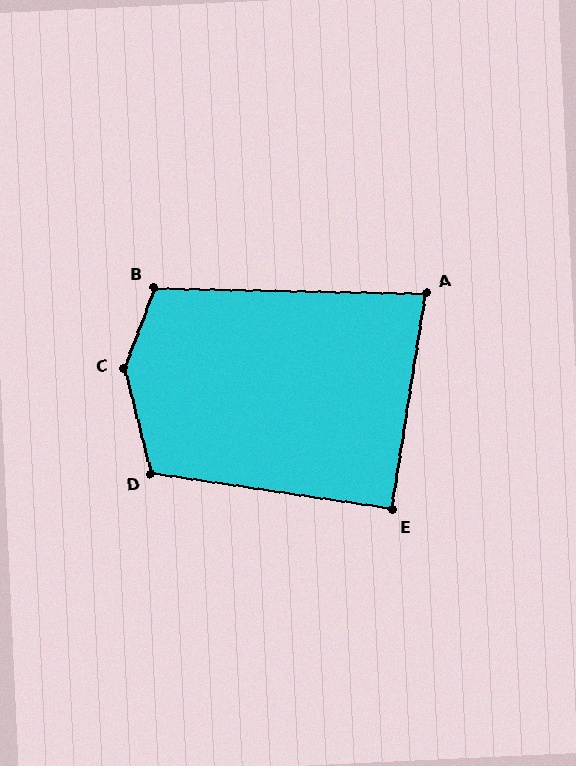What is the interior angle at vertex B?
Approximately 109 degrees (obtuse).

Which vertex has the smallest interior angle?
A, at approximately 82 degrees.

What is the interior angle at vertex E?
Approximately 90 degrees (approximately right).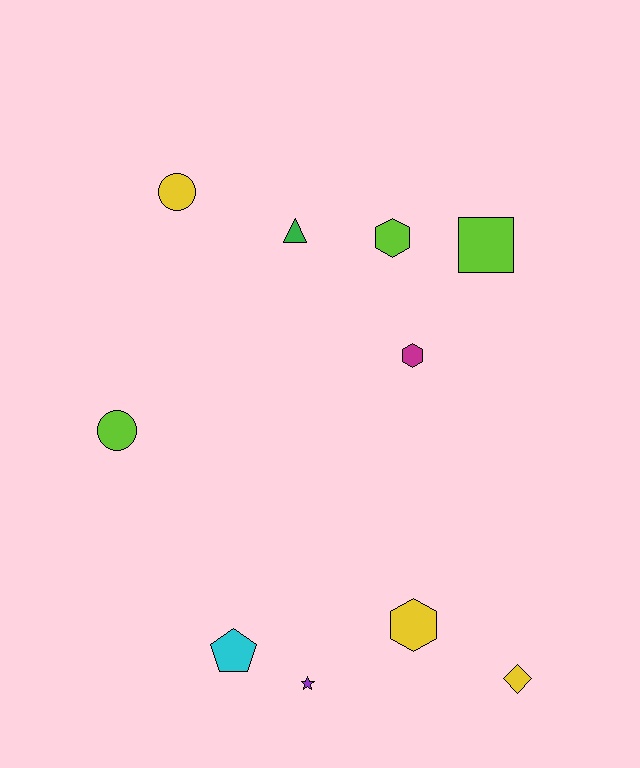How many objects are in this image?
There are 10 objects.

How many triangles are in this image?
There is 1 triangle.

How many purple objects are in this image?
There is 1 purple object.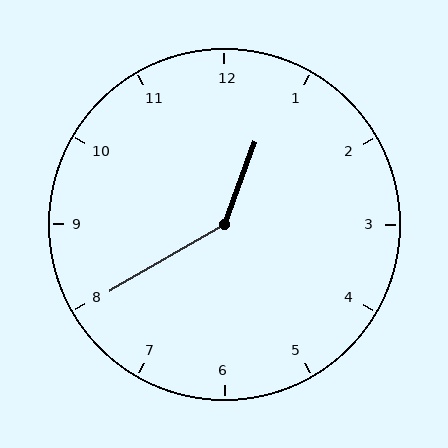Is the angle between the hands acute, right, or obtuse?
It is obtuse.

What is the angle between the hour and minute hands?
Approximately 140 degrees.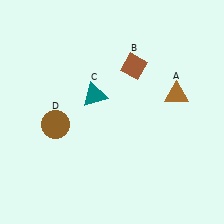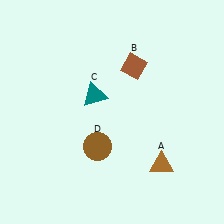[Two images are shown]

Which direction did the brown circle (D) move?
The brown circle (D) moved right.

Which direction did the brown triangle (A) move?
The brown triangle (A) moved down.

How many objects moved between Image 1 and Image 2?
2 objects moved between the two images.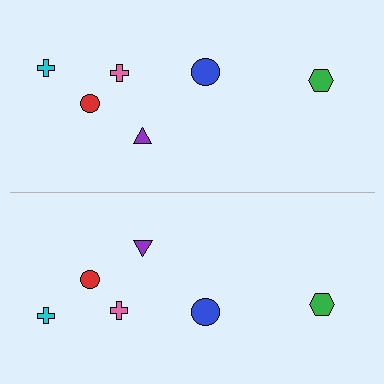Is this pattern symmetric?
Yes, this pattern has bilateral (reflection) symmetry.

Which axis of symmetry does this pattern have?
The pattern has a horizontal axis of symmetry running through the center of the image.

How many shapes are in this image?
There are 12 shapes in this image.